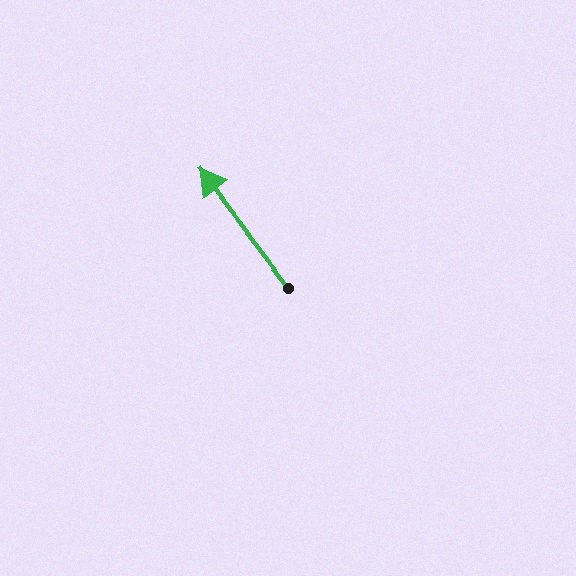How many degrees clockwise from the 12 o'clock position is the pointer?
Approximately 322 degrees.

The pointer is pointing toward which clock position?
Roughly 11 o'clock.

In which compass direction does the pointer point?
Northwest.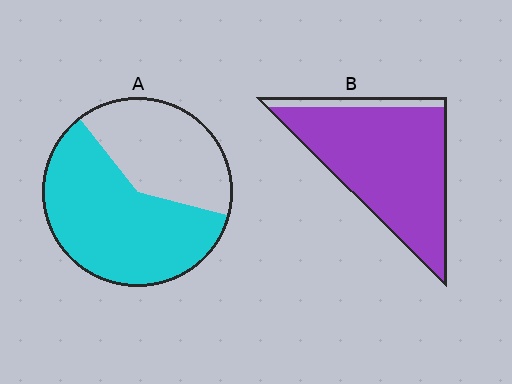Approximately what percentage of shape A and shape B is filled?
A is approximately 60% and B is approximately 90%.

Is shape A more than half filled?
Yes.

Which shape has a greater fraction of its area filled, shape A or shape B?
Shape B.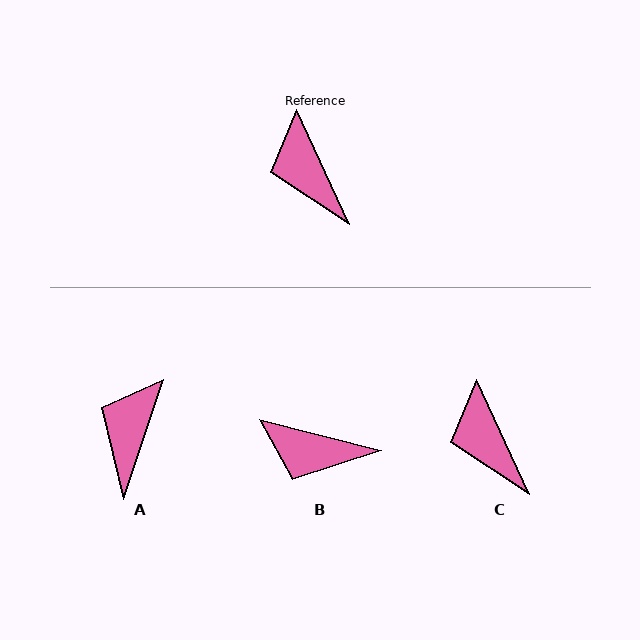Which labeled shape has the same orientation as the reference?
C.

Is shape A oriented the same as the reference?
No, it is off by about 43 degrees.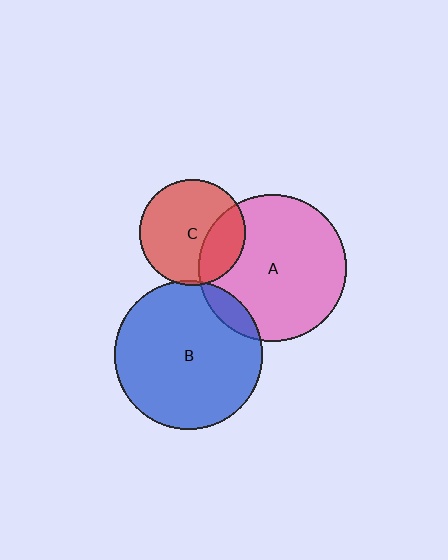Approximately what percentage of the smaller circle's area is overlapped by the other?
Approximately 30%.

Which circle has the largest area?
Circle B (blue).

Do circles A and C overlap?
Yes.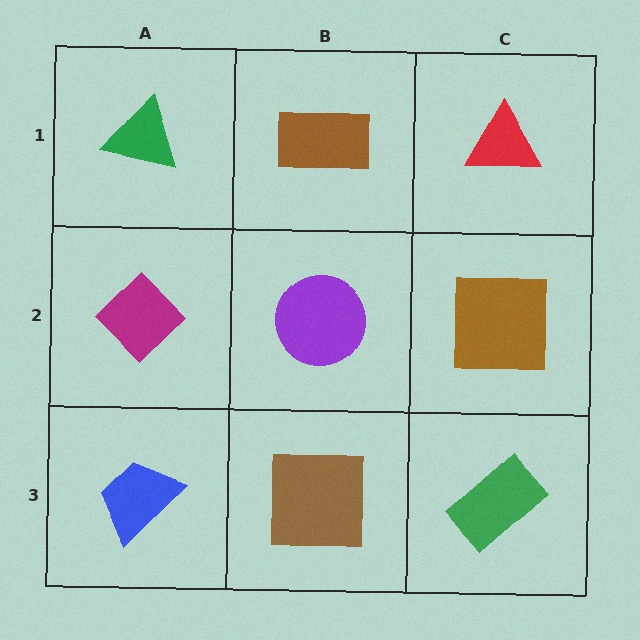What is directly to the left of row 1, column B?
A green triangle.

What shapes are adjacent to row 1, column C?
A brown square (row 2, column C), a brown rectangle (row 1, column B).